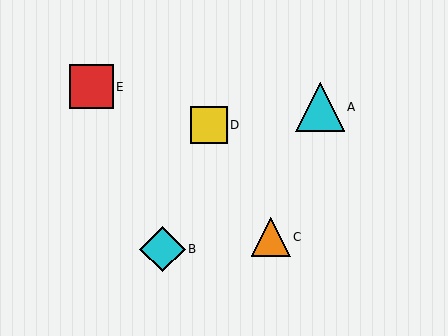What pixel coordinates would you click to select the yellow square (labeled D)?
Click at (209, 125) to select the yellow square D.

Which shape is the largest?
The cyan triangle (labeled A) is the largest.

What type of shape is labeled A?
Shape A is a cyan triangle.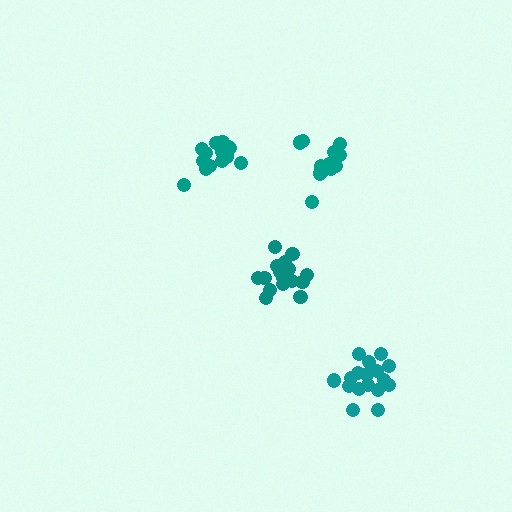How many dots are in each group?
Group 1: 15 dots, Group 2: 16 dots, Group 3: 17 dots, Group 4: 13 dots (61 total).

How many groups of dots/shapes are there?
There are 4 groups.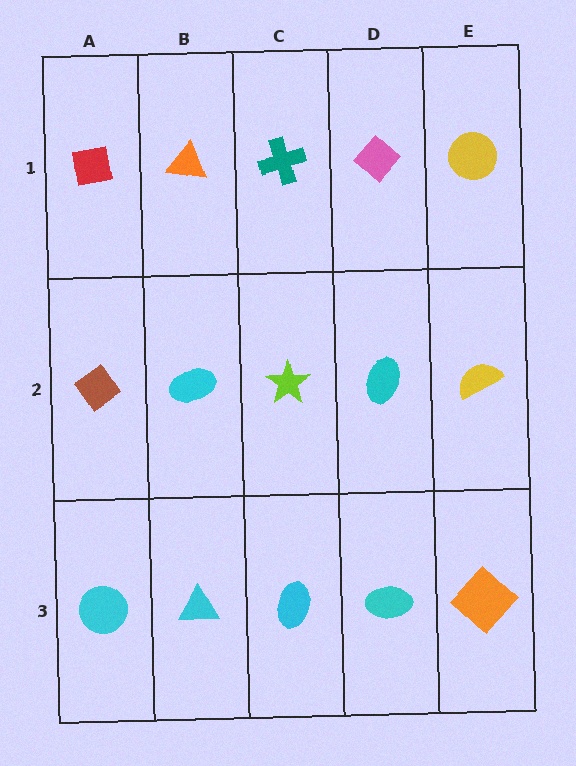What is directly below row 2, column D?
A cyan ellipse.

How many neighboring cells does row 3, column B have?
3.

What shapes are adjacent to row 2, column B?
An orange triangle (row 1, column B), a cyan triangle (row 3, column B), a brown diamond (row 2, column A), a lime star (row 2, column C).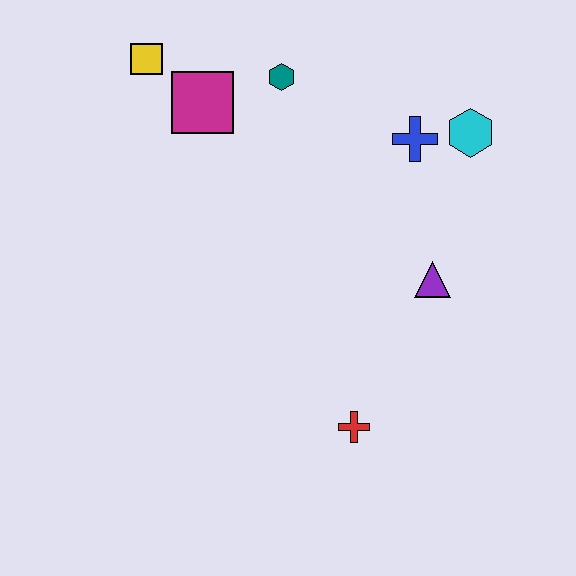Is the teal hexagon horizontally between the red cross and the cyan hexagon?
No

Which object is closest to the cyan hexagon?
The blue cross is closest to the cyan hexagon.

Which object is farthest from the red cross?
The yellow square is farthest from the red cross.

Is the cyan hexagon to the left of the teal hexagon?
No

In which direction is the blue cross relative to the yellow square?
The blue cross is to the right of the yellow square.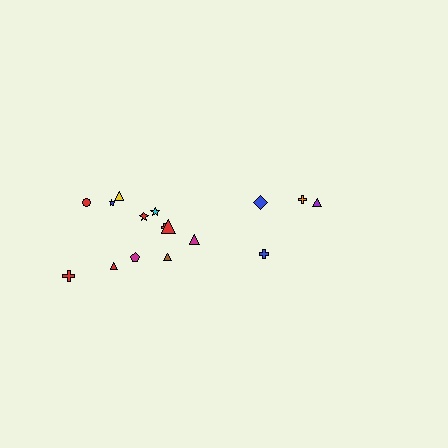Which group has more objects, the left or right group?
The left group.